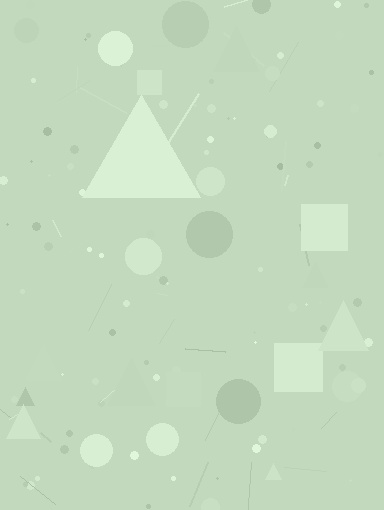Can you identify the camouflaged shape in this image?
The camouflaged shape is a triangle.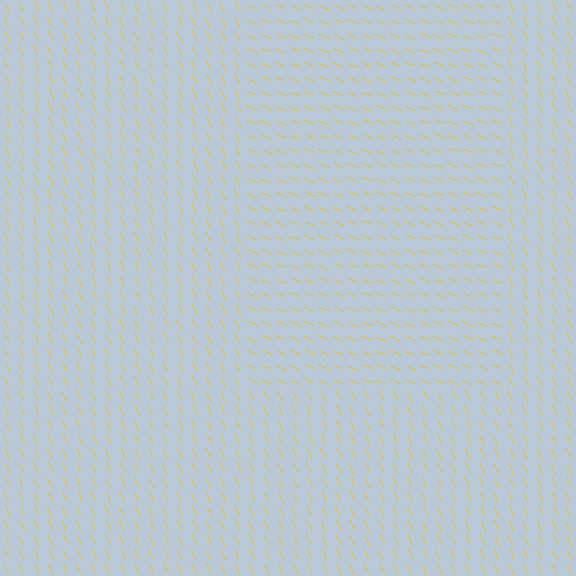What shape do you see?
I see a rectangle.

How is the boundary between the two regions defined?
The boundary is defined purely by a change in line orientation (approximately 45 degrees difference). All lines are the same color and thickness.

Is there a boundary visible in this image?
Yes, there is a texture boundary formed by a change in line orientation.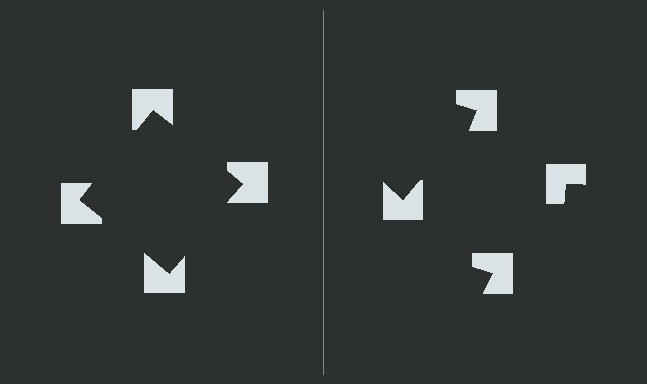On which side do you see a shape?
An illusory square appears on the left side. On the right side the wedge cuts are rotated, so no coherent shape forms.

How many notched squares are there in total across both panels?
8 — 4 on each side.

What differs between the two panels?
The notched squares are positioned identically on both sides; only the wedge orientations differ. On the left they align to a square; on the right they are misaligned.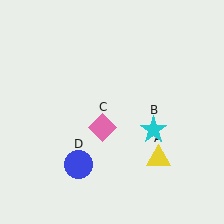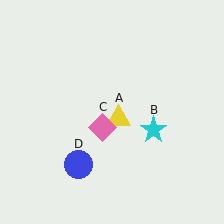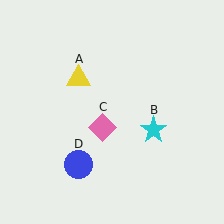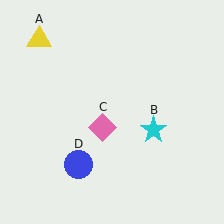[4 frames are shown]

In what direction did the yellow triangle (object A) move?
The yellow triangle (object A) moved up and to the left.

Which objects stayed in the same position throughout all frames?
Cyan star (object B) and pink diamond (object C) and blue circle (object D) remained stationary.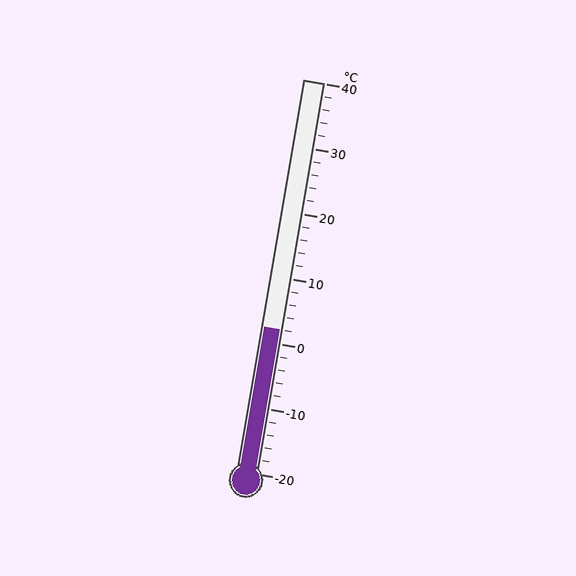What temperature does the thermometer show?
The thermometer shows approximately 2°C.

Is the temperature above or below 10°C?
The temperature is below 10°C.